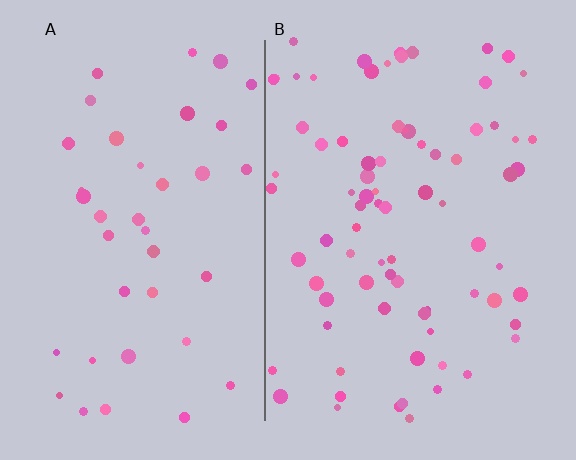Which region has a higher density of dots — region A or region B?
B (the right).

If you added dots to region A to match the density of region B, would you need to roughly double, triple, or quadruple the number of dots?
Approximately double.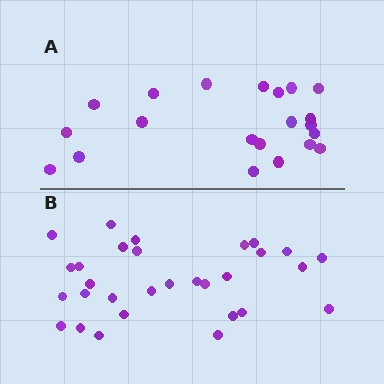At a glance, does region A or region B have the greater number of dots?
Region B (the bottom region) has more dots.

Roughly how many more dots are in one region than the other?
Region B has roughly 8 or so more dots than region A.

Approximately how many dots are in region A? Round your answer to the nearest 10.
About 20 dots. (The exact count is 21, which rounds to 20.)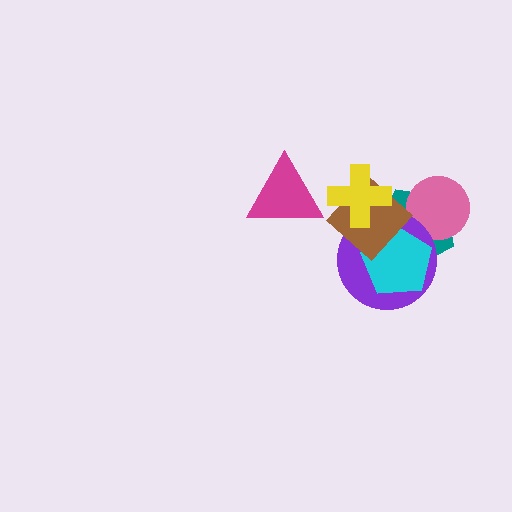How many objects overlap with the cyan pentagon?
3 objects overlap with the cyan pentagon.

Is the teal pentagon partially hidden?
Yes, it is partially covered by another shape.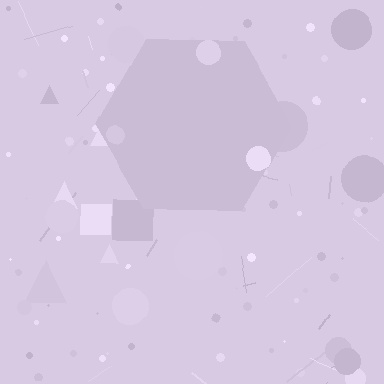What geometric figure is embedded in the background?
A hexagon is embedded in the background.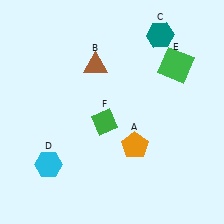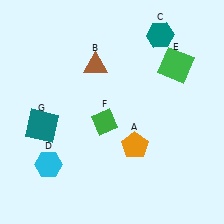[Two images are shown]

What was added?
A teal square (G) was added in Image 2.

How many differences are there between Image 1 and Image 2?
There is 1 difference between the two images.